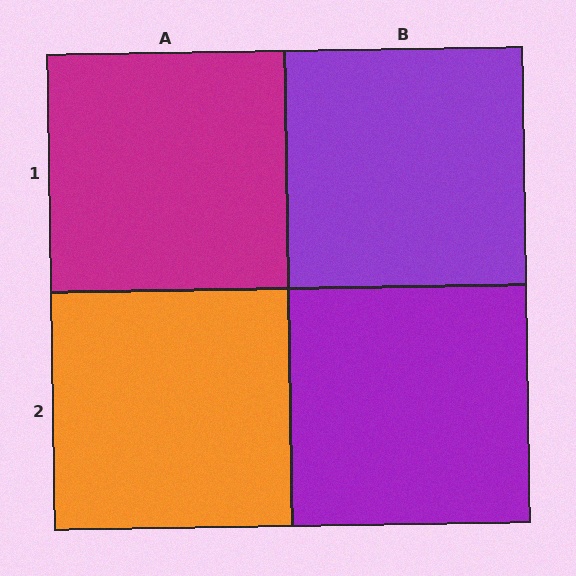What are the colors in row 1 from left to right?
Magenta, purple.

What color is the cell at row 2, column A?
Orange.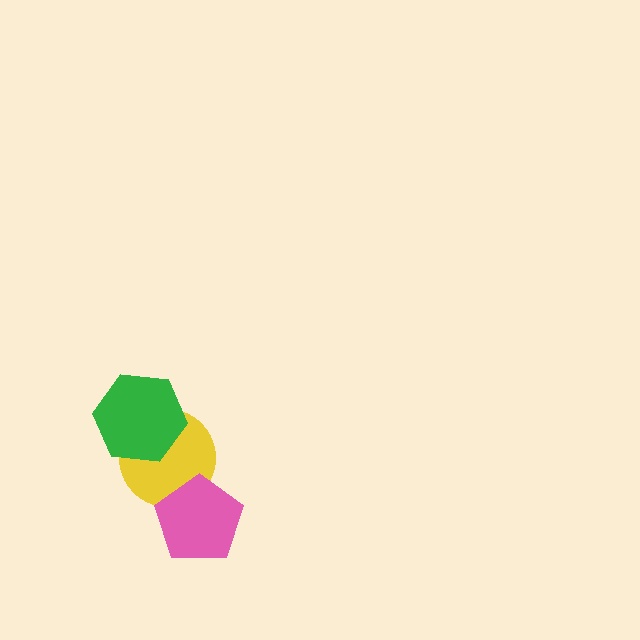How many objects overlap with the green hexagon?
1 object overlaps with the green hexagon.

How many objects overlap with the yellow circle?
2 objects overlap with the yellow circle.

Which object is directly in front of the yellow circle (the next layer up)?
The green hexagon is directly in front of the yellow circle.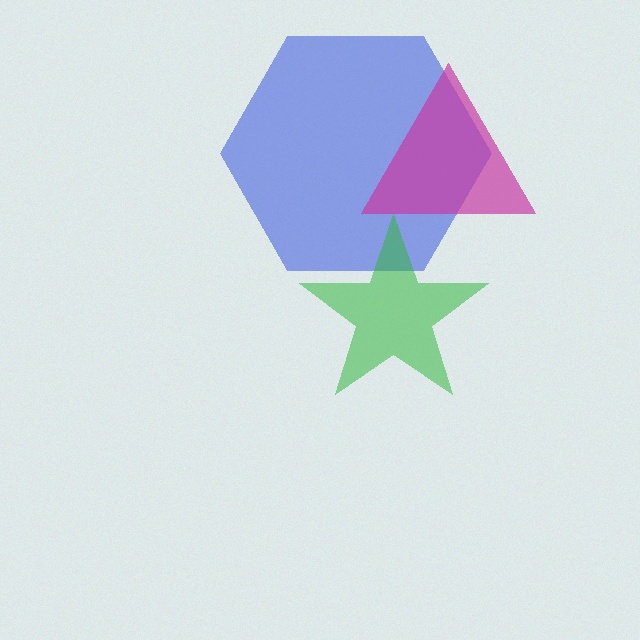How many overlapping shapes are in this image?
There are 3 overlapping shapes in the image.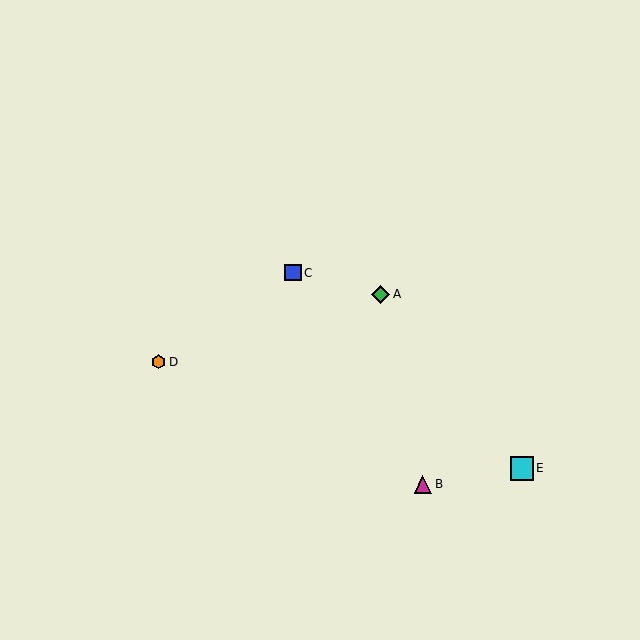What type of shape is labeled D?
Shape D is an orange hexagon.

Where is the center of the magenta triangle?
The center of the magenta triangle is at (423, 484).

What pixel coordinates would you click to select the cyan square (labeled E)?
Click at (522, 469) to select the cyan square E.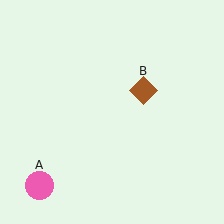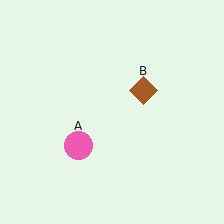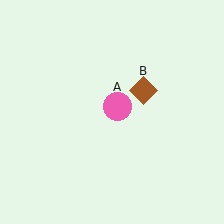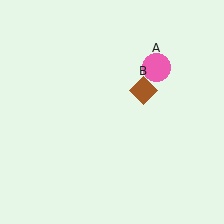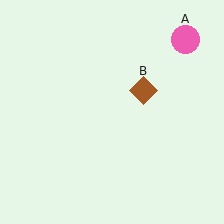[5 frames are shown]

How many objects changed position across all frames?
1 object changed position: pink circle (object A).